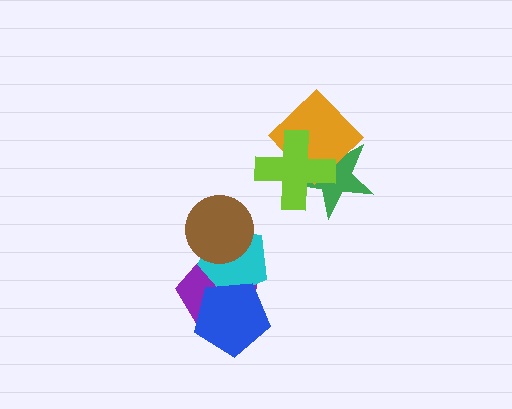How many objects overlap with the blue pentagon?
2 objects overlap with the blue pentagon.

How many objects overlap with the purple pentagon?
3 objects overlap with the purple pentagon.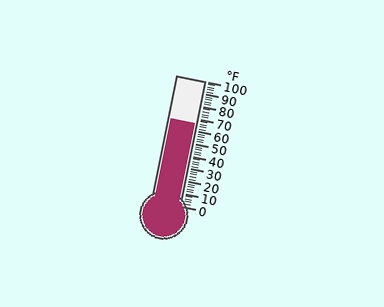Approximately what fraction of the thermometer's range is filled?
The thermometer is filled to approximately 65% of its range.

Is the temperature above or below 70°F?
The temperature is below 70°F.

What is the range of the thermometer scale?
The thermometer scale ranges from 0°F to 100°F.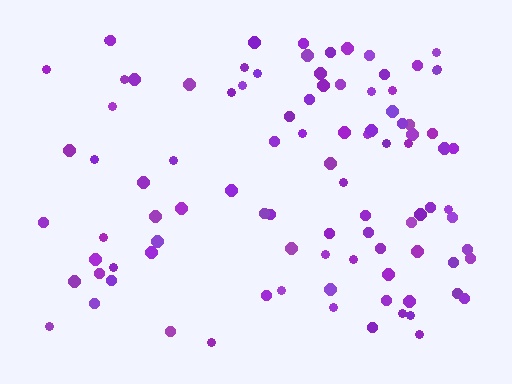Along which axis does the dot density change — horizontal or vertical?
Horizontal.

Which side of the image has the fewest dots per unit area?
The left.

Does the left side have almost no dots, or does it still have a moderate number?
Still a moderate number, just noticeably fewer than the right.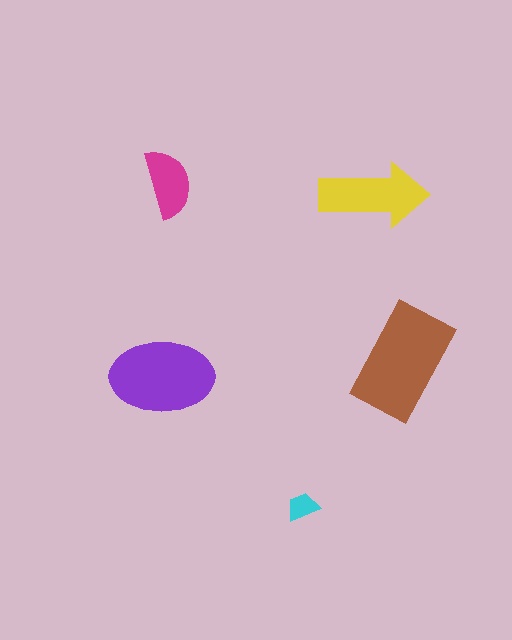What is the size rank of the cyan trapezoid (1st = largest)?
5th.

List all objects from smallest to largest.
The cyan trapezoid, the magenta semicircle, the yellow arrow, the purple ellipse, the brown rectangle.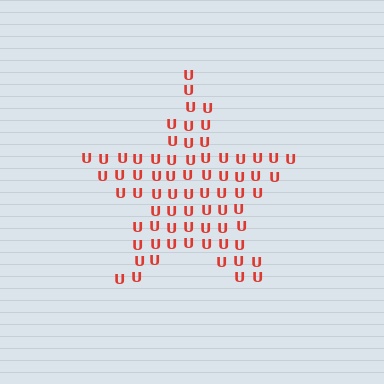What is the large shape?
The large shape is a star.